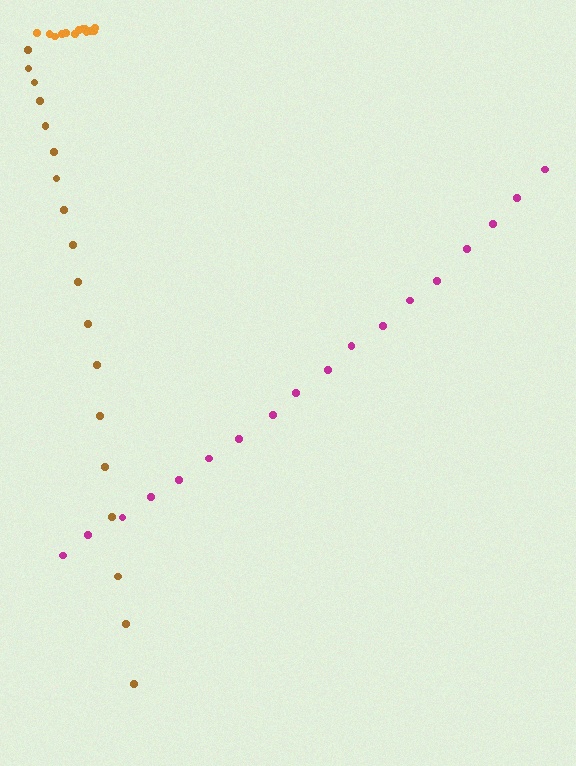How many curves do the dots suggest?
There are 3 distinct paths.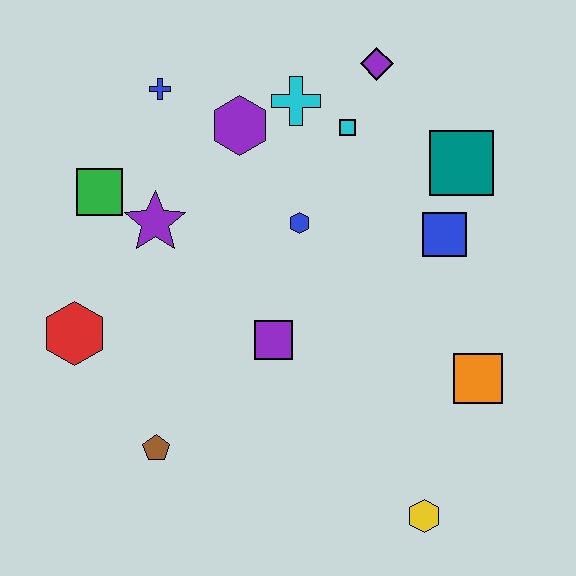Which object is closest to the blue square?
The teal square is closest to the blue square.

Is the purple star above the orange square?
Yes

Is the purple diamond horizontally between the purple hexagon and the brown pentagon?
No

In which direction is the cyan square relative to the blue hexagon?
The cyan square is above the blue hexagon.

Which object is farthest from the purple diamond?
The yellow hexagon is farthest from the purple diamond.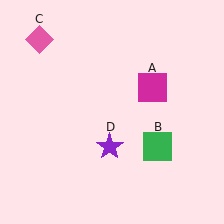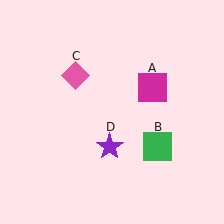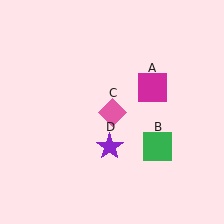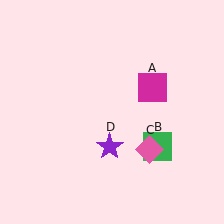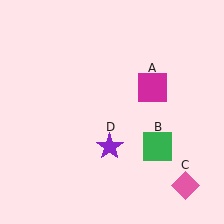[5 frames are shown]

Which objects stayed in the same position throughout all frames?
Magenta square (object A) and green square (object B) and purple star (object D) remained stationary.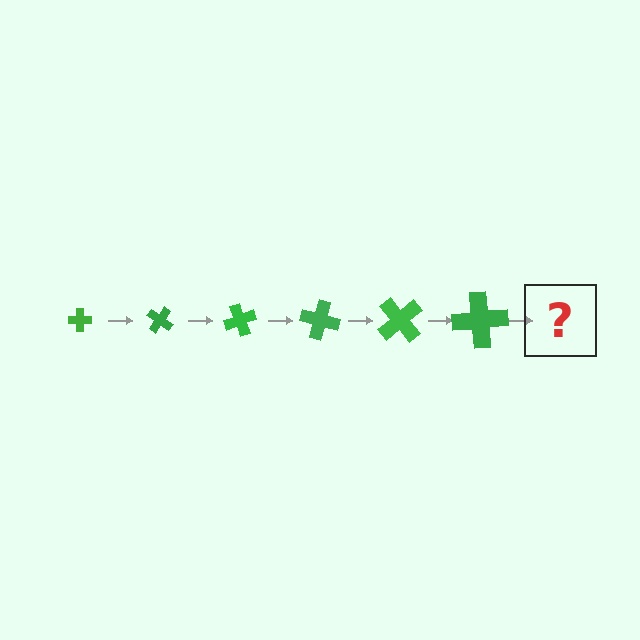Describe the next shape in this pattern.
It should be a cross, larger than the previous one and rotated 210 degrees from the start.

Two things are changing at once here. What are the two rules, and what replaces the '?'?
The two rules are that the cross grows larger each step and it rotates 35 degrees each step. The '?' should be a cross, larger than the previous one and rotated 210 degrees from the start.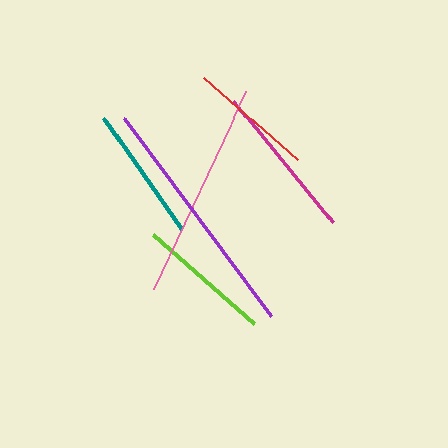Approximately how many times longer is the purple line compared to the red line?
The purple line is approximately 2.0 times the length of the red line.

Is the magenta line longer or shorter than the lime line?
The magenta line is longer than the lime line.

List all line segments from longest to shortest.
From longest to shortest: purple, pink, magenta, teal, lime, red.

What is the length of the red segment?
The red segment is approximately 124 pixels long.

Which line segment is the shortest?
The red line is the shortest at approximately 124 pixels.